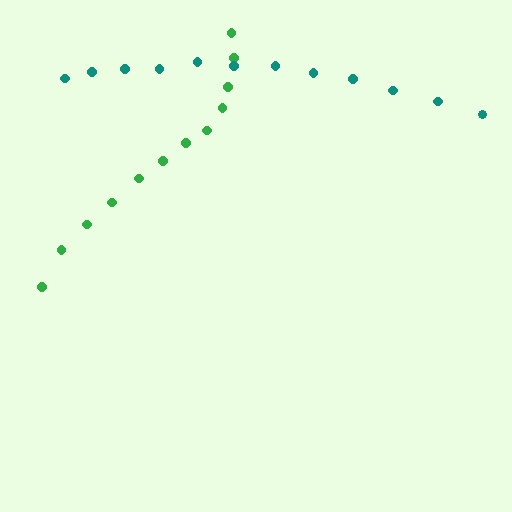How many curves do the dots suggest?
There are 2 distinct paths.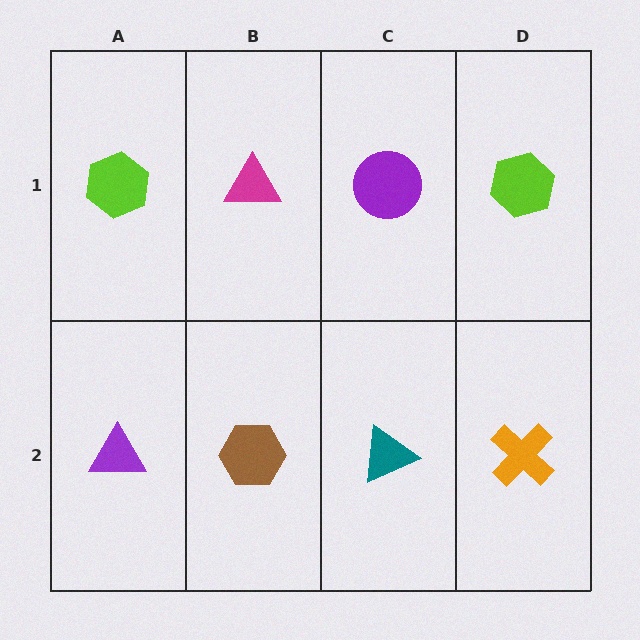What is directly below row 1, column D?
An orange cross.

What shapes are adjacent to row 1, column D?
An orange cross (row 2, column D), a purple circle (row 1, column C).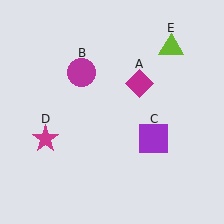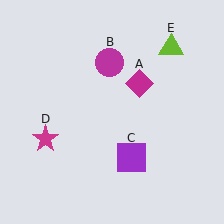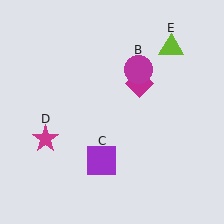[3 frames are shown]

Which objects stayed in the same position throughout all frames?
Magenta diamond (object A) and magenta star (object D) and lime triangle (object E) remained stationary.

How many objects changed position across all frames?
2 objects changed position: magenta circle (object B), purple square (object C).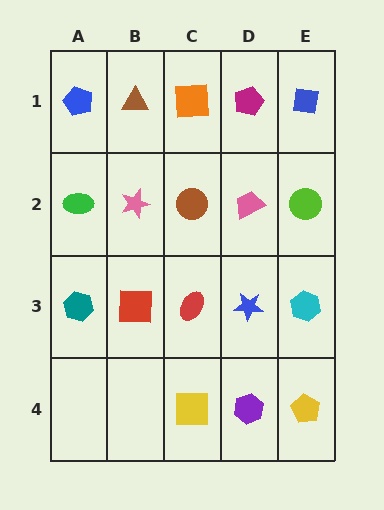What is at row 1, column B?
A brown triangle.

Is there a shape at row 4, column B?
No, that cell is empty.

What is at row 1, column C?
An orange square.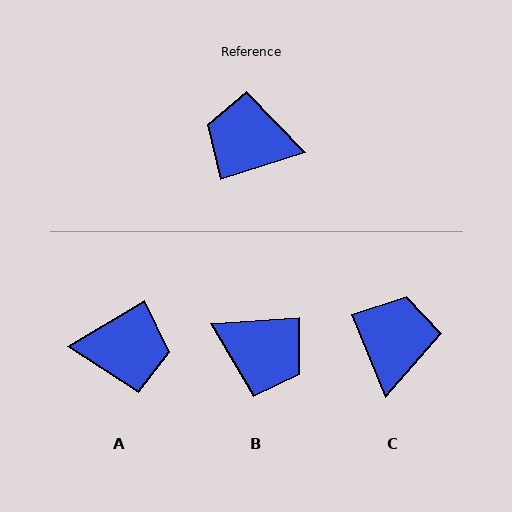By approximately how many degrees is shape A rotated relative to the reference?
Approximately 167 degrees clockwise.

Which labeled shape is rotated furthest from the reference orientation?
A, about 167 degrees away.